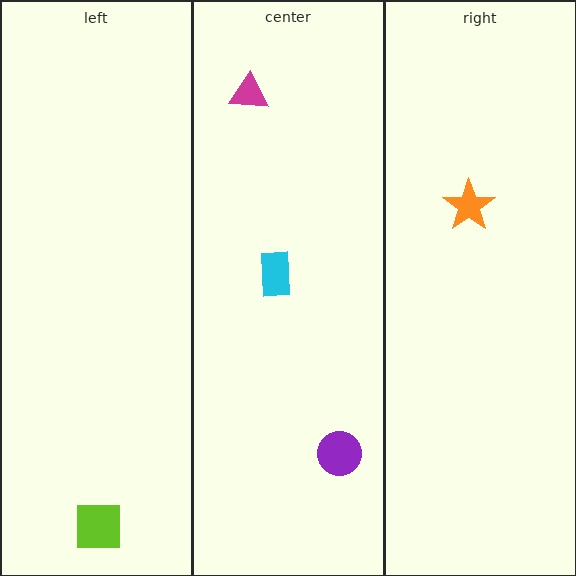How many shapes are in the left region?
1.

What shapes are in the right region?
The orange star.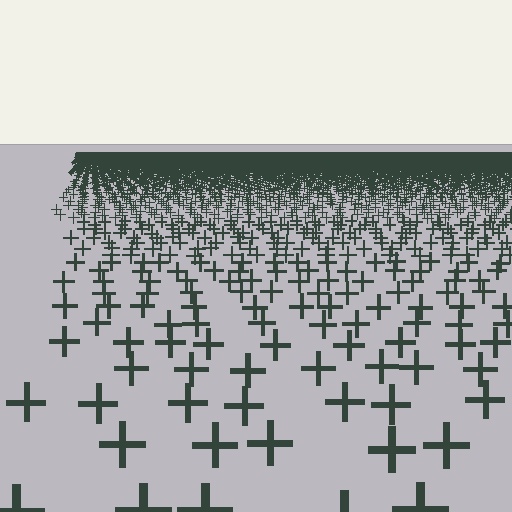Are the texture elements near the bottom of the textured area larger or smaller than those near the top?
Larger. Near the bottom, elements are closer to the viewer and appear at a bigger on-screen size.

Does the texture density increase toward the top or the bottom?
Density increases toward the top.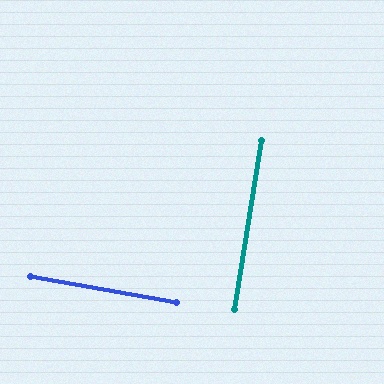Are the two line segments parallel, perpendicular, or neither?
Perpendicular — they meet at approximately 89°.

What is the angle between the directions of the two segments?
Approximately 89 degrees.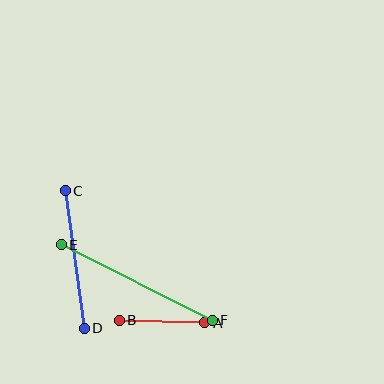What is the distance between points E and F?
The distance is approximately 169 pixels.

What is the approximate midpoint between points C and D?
The midpoint is at approximately (75, 259) pixels.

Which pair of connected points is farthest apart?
Points E and F are farthest apart.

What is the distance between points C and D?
The distance is approximately 139 pixels.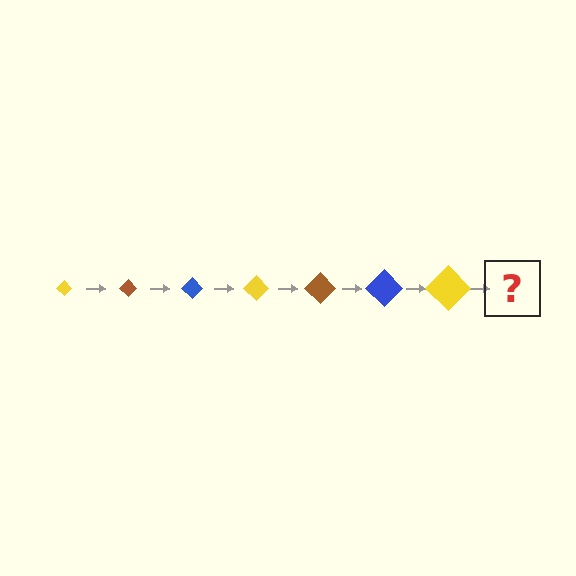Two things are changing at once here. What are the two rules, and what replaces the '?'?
The two rules are that the diamond grows larger each step and the color cycles through yellow, brown, and blue. The '?' should be a brown diamond, larger than the previous one.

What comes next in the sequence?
The next element should be a brown diamond, larger than the previous one.